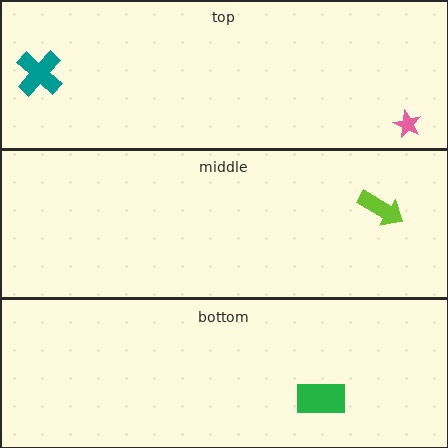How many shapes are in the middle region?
1.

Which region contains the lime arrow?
The middle region.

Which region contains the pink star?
The top region.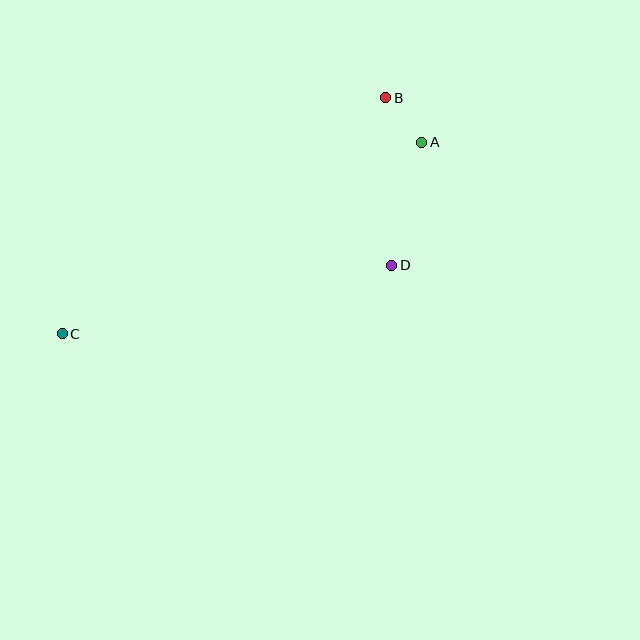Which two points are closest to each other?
Points A and B are closest to each other.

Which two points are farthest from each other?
Points A and C are farthest from each other.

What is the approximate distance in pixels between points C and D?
The distance between C and D is approximately 337 pixels.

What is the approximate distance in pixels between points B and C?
The distance between B and C is approximately 401 pixels.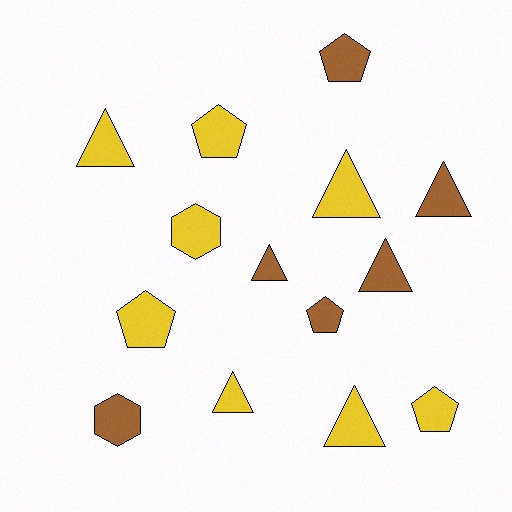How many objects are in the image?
There are 14 objects.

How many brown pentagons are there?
There are 2 brown pentagons.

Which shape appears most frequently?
Triangle, with 7 objects.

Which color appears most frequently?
Yellow, with 8 objects.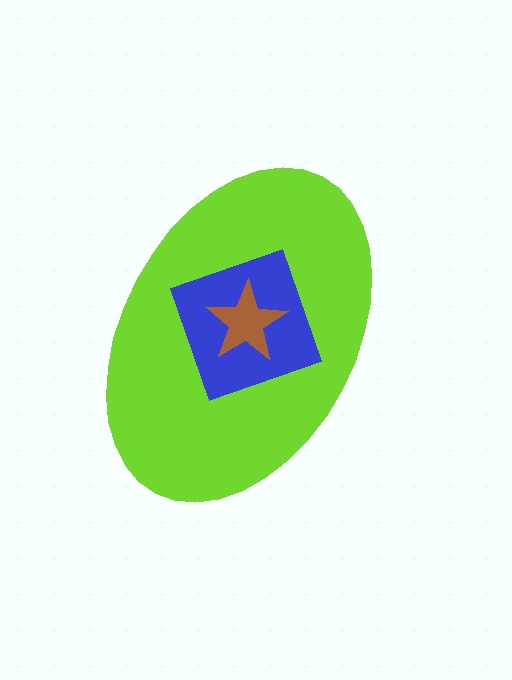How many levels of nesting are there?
3.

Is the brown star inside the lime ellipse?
Yes.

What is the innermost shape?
The brown star.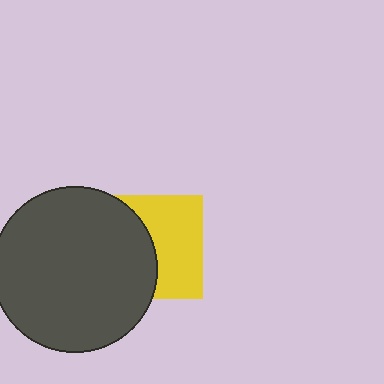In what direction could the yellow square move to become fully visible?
The yellow square could move right. That would shift it out from behind the dark gray circle entirely.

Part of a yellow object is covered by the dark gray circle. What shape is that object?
It is a square.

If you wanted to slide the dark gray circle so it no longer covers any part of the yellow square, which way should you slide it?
Slide it left — that is the most direct way to separate the two shapes.